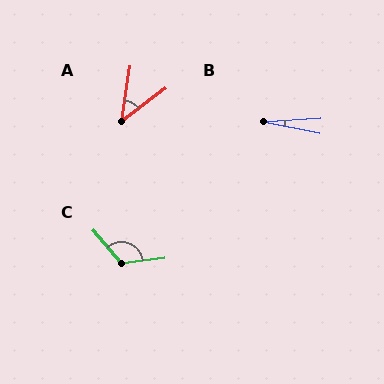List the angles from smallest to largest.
B (15°), A (44°), C (123°).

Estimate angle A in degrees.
Approximately 44 degrees.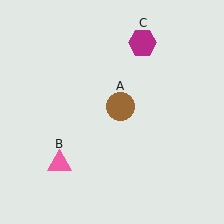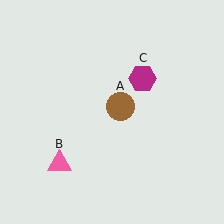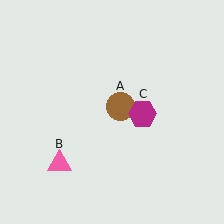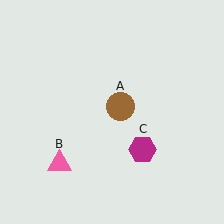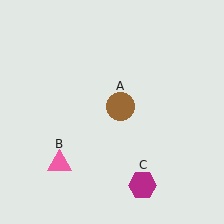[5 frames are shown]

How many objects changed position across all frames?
1 object changed position: magenta hexagon (object C).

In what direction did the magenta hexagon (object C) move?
The magenta hexagon (object C) moved down.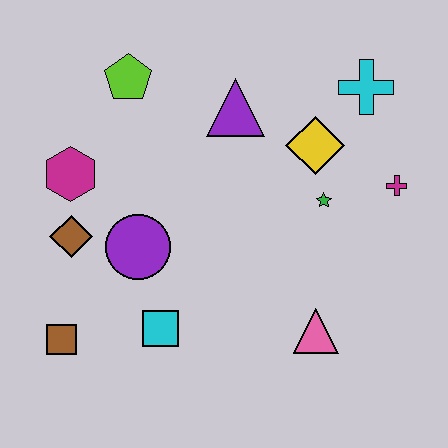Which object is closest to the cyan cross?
The yellow diamond is closest to the cyan cross.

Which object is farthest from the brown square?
The cyan cross is farthest from the brown square.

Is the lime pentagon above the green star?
Yes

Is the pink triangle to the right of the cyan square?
Yes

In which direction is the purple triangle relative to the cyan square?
The purple triangle is above the cyan square.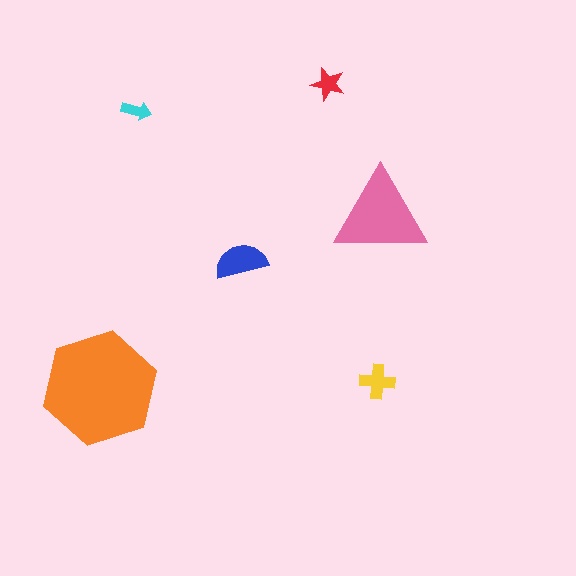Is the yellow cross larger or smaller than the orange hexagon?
Smaller.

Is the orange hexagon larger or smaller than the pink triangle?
Larger.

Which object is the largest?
The orange hexagon.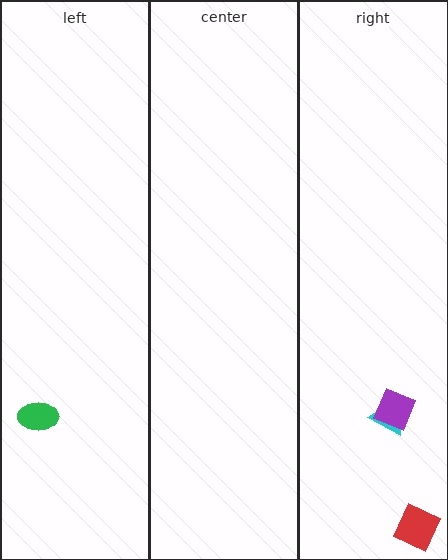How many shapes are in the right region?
3.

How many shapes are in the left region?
1.